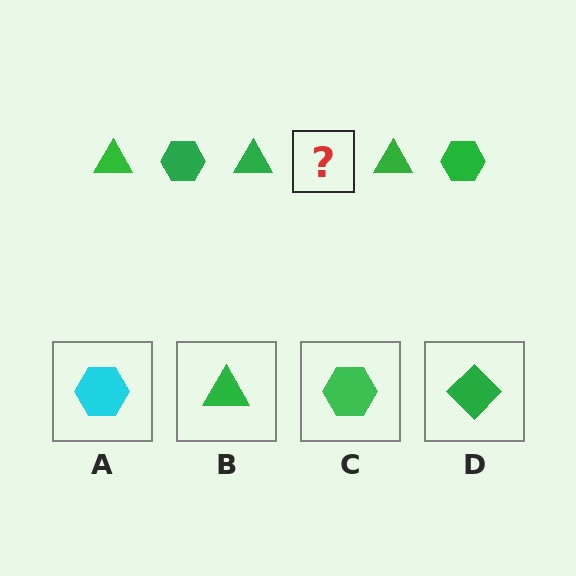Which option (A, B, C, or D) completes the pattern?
C.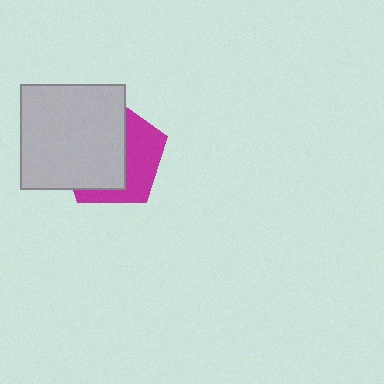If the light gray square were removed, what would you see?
You would see the complete magenta pentagon.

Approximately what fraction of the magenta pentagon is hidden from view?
Roughly 58% of the magenta pentagon is hidden behind the light gray square.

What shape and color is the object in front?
The object in front is a light gray square.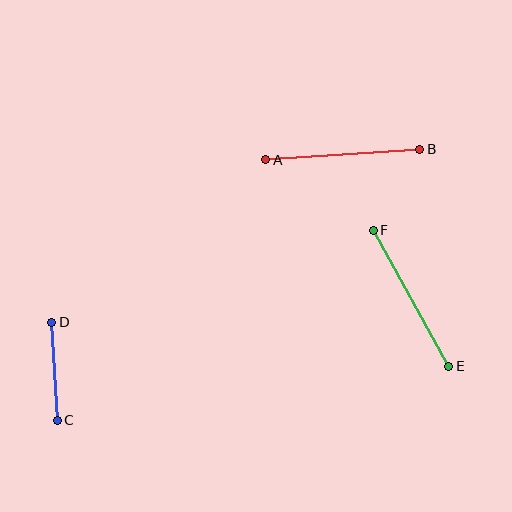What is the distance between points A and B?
The distance is approximately 154 pixels.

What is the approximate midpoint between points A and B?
The midpoint is at approximately (343, 155) pixels.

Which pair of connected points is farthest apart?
Points E and F are farthest apart.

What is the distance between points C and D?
The distance is approximately 98 pixels.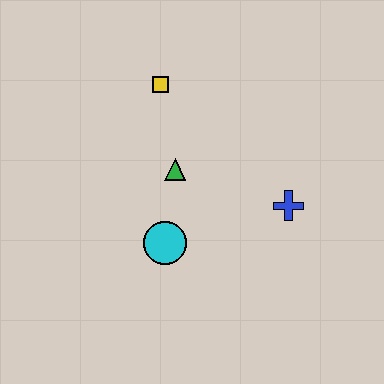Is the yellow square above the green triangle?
Yes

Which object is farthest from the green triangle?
The blue cross is farthest from the green triangle.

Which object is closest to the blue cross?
The green triangle is closest to the blue cross.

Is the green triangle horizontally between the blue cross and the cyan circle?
Yes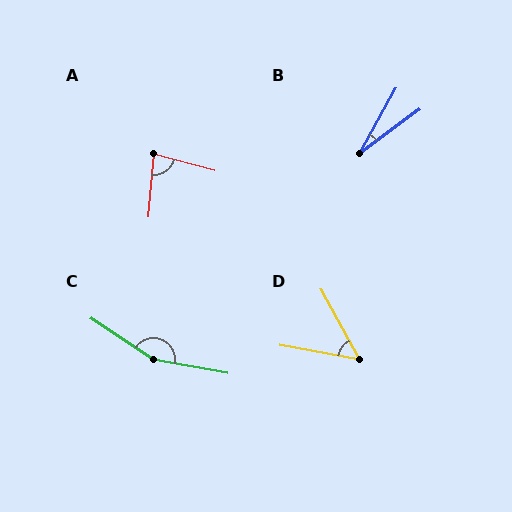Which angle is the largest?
C, at approximately 157 degrees.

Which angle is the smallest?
B, at approximately 25 degrees.